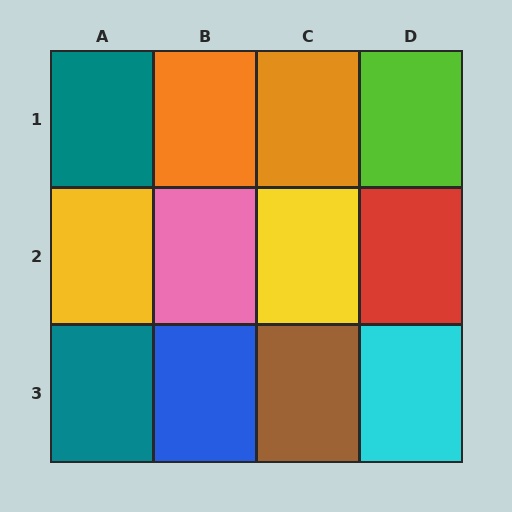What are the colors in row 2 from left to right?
Yellow, pink, yellow, red.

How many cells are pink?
1 cell is pink.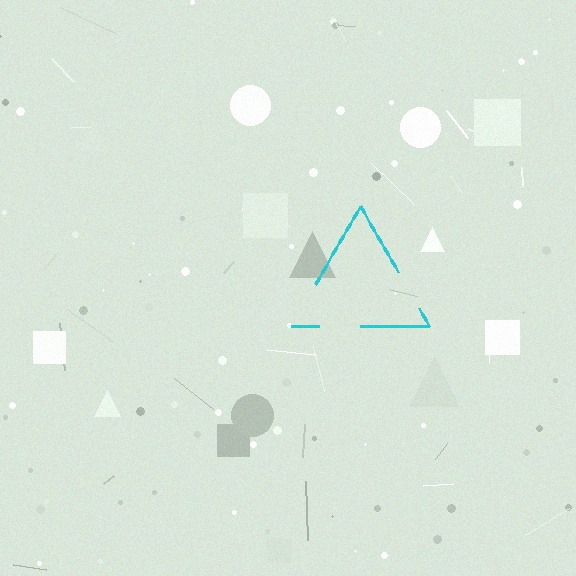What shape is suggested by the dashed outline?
The dashed outline suggests a triangle.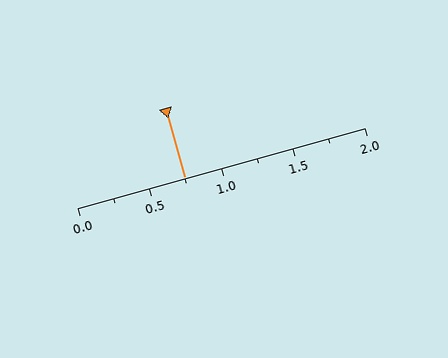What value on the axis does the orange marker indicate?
The marker indicates approximately 0.75.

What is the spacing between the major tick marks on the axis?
The major ticks are spaced 0.5 apart.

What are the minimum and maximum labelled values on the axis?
The axis runs from 0.0 to 2.0.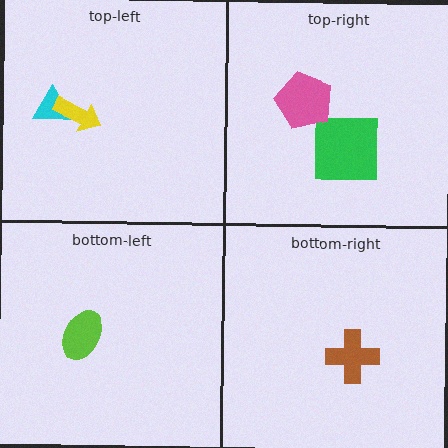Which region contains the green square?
The top-right region.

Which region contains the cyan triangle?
The top-left region.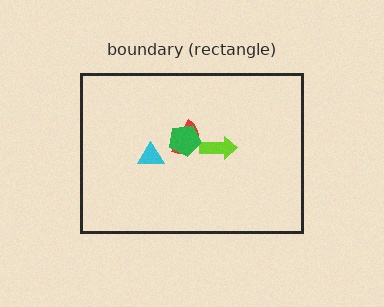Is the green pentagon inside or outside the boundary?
Inside.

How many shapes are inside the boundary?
4 inside, 0 outside.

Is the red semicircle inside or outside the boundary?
Inside.